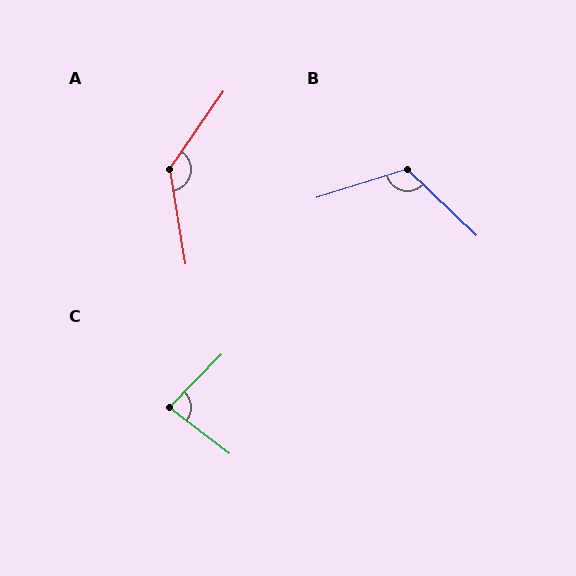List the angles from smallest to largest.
C (83°), B (119°), A (136°).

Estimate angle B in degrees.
Approximately 119 degrees.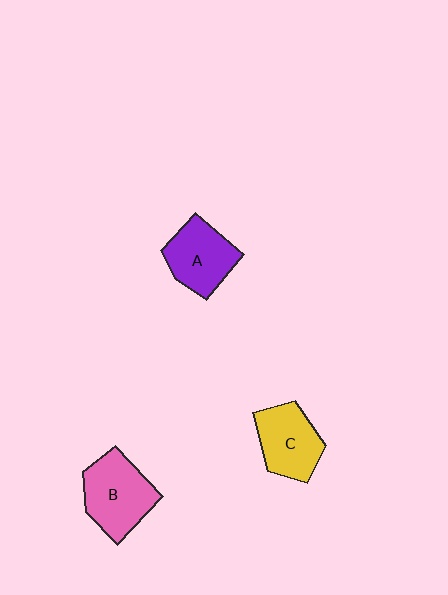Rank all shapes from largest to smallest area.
From largest to smallest: B (pink), C (yellow), A (purple).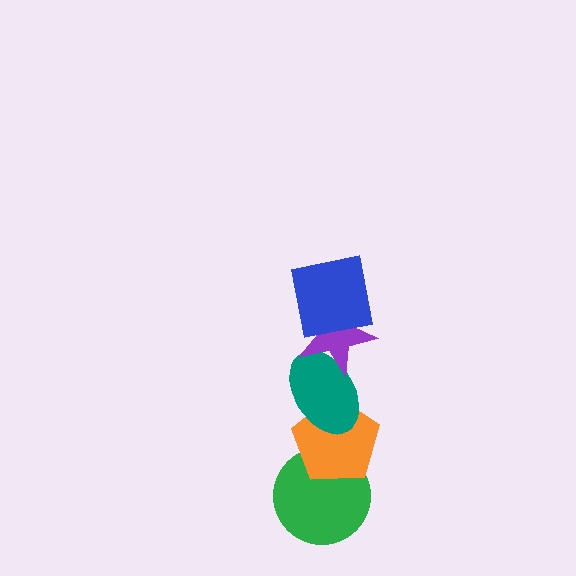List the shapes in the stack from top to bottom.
From top to bottom: the blue square, the purple star, the teal ellipse, the orange pentagon, the green circle.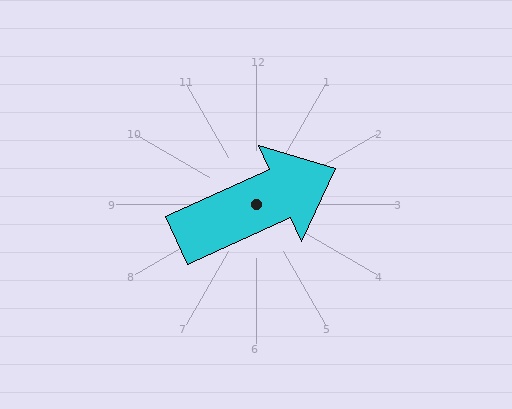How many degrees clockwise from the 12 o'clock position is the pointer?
Approximately 66 degrees.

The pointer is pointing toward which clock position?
Roughly 2 o'clock.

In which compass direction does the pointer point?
Northeast.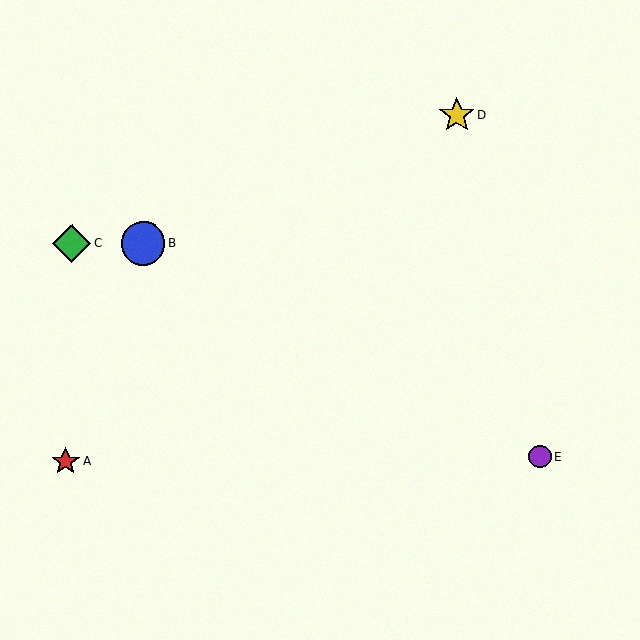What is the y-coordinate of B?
Object B is at y≈243.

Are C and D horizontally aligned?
No, C is at y≈243 and D is at y≈115.